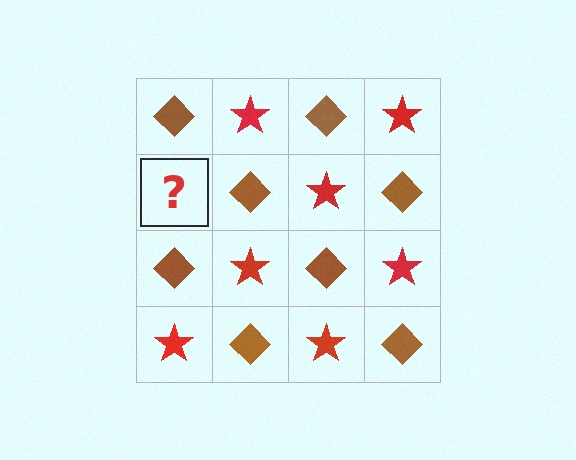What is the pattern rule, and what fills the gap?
The rule is that it alternates brown diamond and red star in a checkerboard pattern. The gap should be filled with a red star.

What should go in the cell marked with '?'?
The missing cell should contain a red star.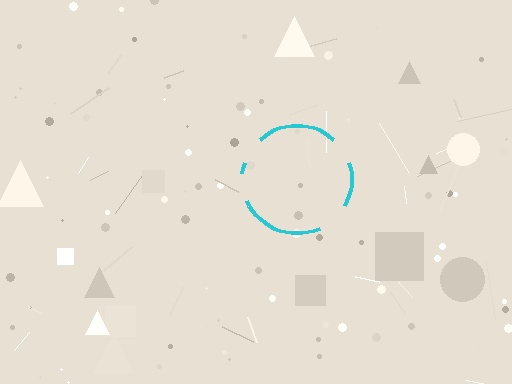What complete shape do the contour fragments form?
The contour fragments form a circle.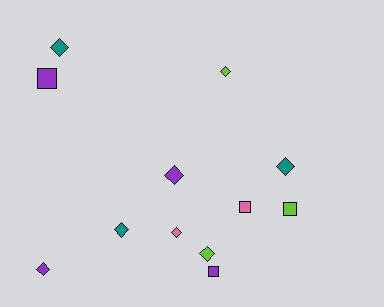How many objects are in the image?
There are 12 objects.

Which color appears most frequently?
Purple, with 4 objects.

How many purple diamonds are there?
There are 2 purple diamonds.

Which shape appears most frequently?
Diamond, with 8 objects.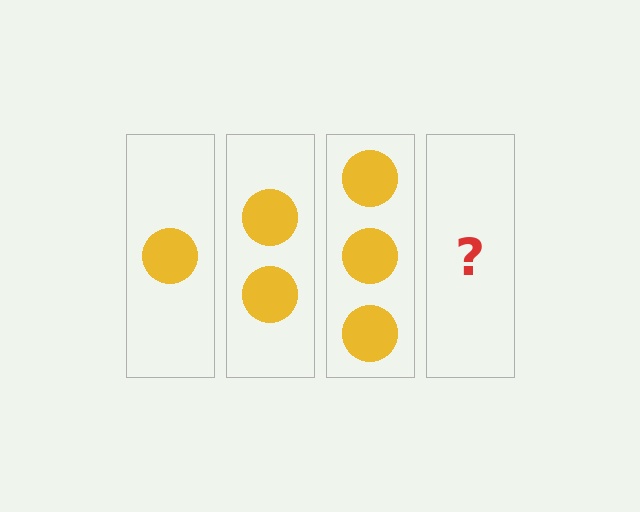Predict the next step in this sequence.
The next step is 4 circles.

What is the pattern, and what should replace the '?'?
The pattern is that each step adds one more circle. The '?' should be 4 circles.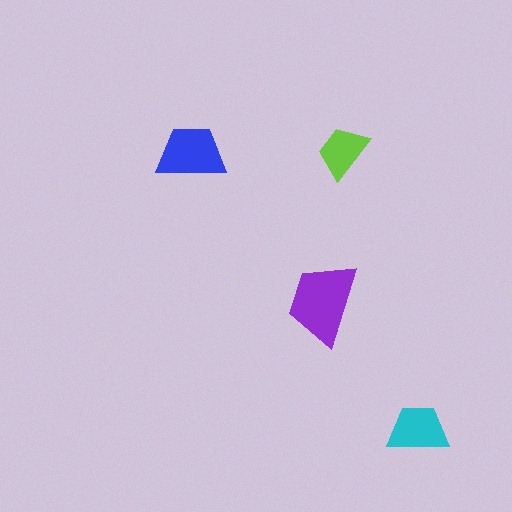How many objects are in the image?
There are 4 objects in the image.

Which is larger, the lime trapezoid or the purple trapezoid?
The purple one.